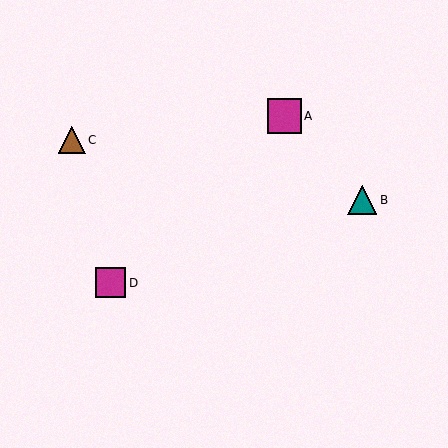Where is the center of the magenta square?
The center of the magenta square is at (284, 116).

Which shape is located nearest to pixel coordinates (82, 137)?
The brown triangle (labeled C) at (72, 140) is nearest to that location.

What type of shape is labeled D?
Shape D is a magenta square.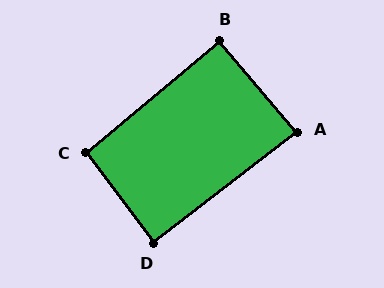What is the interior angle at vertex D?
Approximately 89 degrees (approximately right).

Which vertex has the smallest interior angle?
A, at approximately 87 degrees.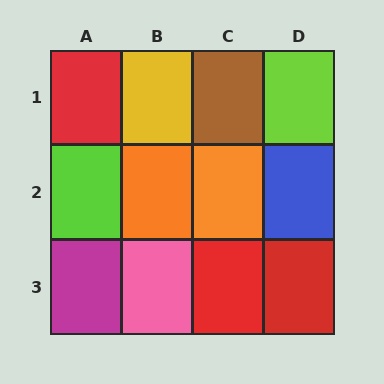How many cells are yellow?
1 cell is yellow.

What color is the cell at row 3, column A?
Magenta.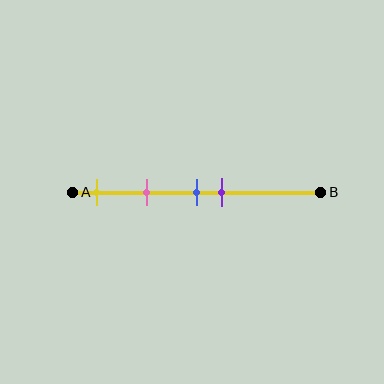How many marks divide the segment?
There are 4 marks dividing the segment.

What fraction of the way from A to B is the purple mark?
The purple mark is approximately 60% (0.6) of the way from A to B.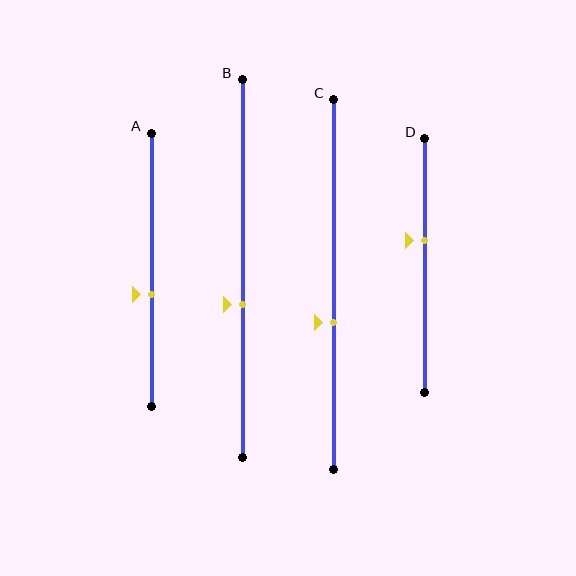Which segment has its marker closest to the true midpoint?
Segment A has its marker closest to the true midpoint.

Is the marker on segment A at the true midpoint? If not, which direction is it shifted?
No, the marker on segment A is shifted downward by about 9% of the segment length.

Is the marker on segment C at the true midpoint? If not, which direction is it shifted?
No, the marker on segment C is shifted downward by about 10% of the segment length.